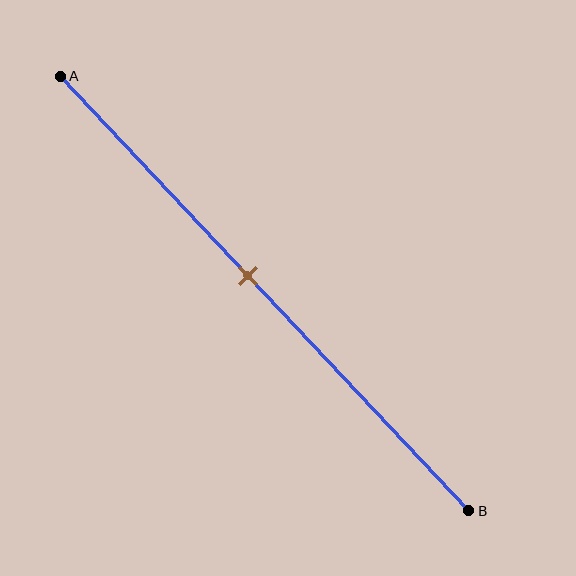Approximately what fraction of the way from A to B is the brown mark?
The brown mark is approximately 45% of the way from A to B.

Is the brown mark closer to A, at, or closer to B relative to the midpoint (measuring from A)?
The brown mark is closer to point A than the midpoint of segment AB.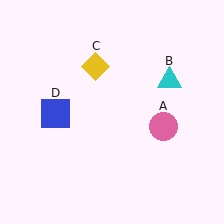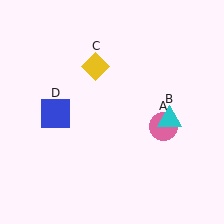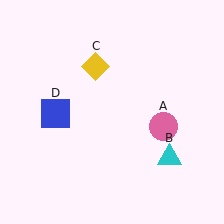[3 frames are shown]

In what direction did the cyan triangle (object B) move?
The cyan triangle (object B) moved down.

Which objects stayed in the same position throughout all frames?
Pink circle (object A) and yellow diamond (object C) and blue square (object D) remained stationary.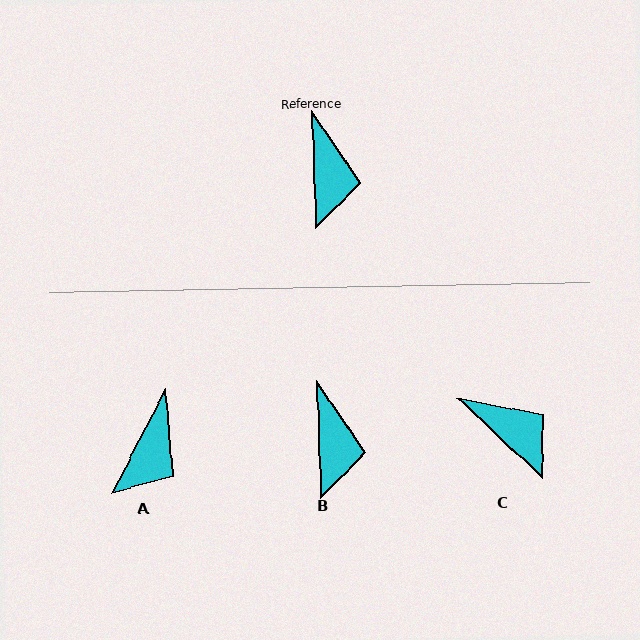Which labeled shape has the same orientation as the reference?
B.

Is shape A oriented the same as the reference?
No, it is off by about 30 degrees.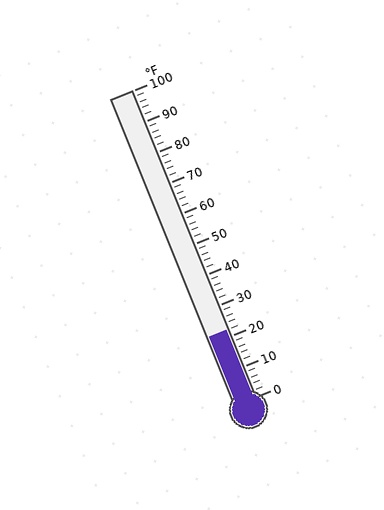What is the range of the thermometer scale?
The thermometer scale ranges from 0°F to 100°F.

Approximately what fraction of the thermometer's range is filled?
The thermometer is filled to approximately 20% of its range.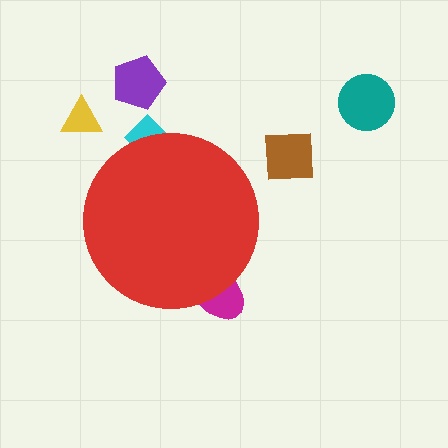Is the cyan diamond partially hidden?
Yes, the cyan diamond is partially hidden behind the red circle.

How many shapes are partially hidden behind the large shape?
2 shapes are partially hidden.